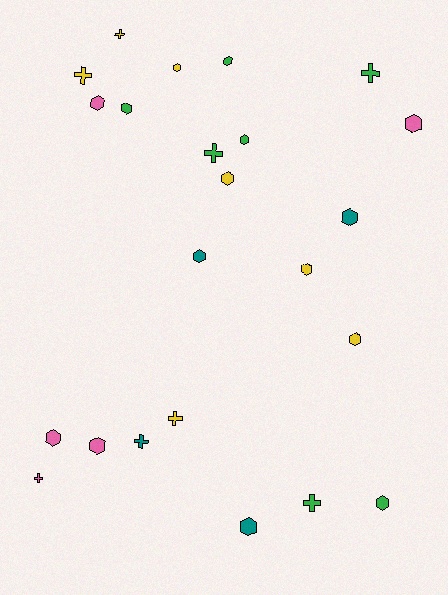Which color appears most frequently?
Green, with 7 objects.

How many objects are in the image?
There are 23 objects.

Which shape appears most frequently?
Hexagon, with 15 objects.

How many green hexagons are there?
There are 4 green hexagons.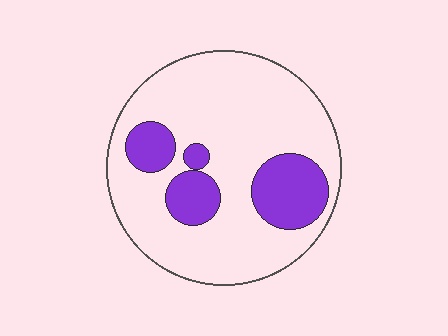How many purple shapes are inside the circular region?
4.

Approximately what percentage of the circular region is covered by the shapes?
Approximately 20%.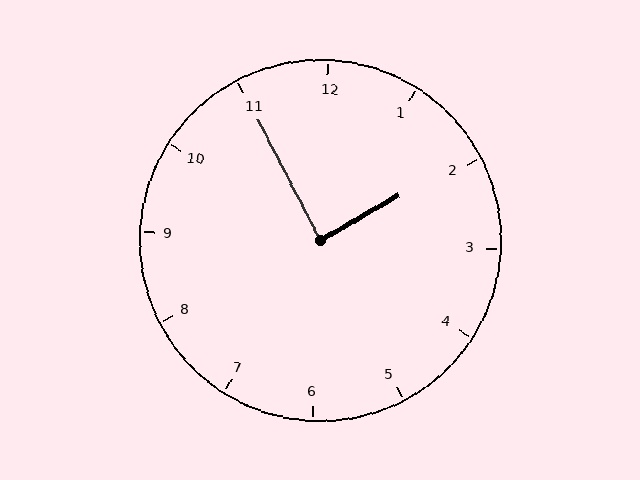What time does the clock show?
1:55.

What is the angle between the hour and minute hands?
Approximately 88 degrees.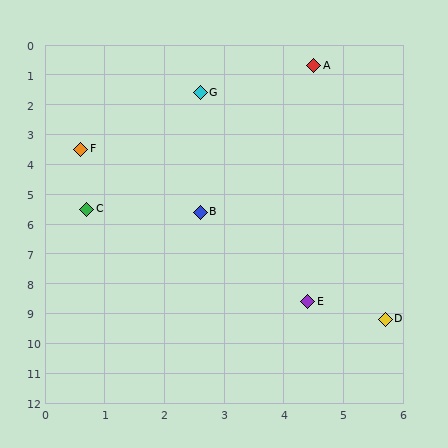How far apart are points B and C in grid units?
Points B and C are about 1.9 grid units apart.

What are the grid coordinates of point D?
Point D is at approximately (5.7, 9.2).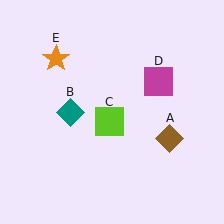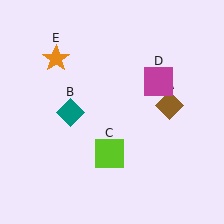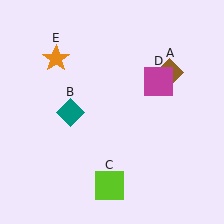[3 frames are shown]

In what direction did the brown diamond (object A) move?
The brown diamond (object A) moved up.